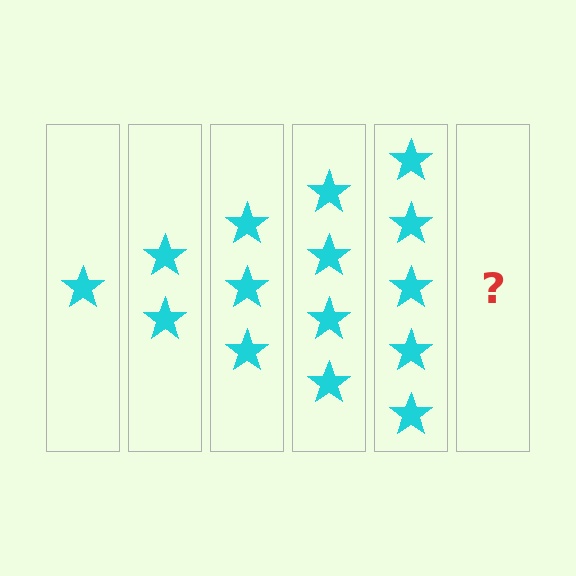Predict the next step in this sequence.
The next step is 6 stars.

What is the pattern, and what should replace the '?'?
The pattern is that each step adds one more star. The '?' should be 6 stars.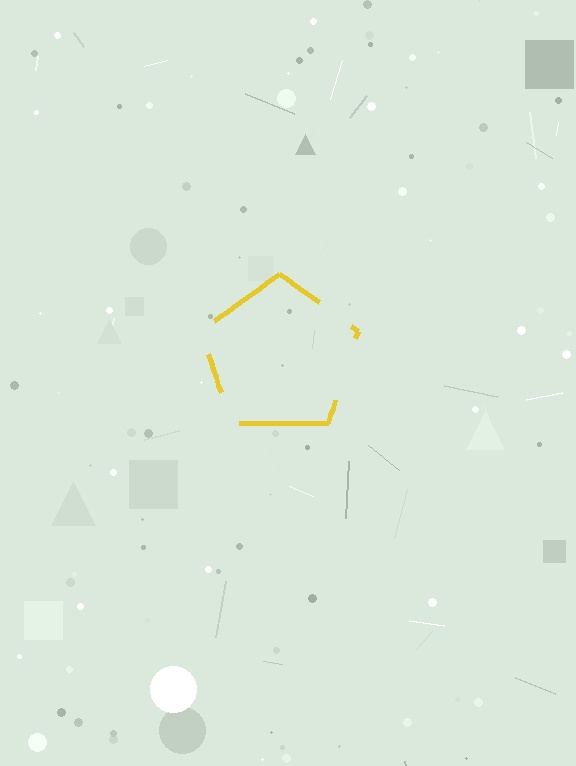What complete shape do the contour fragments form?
The contour fragments form a pentagon.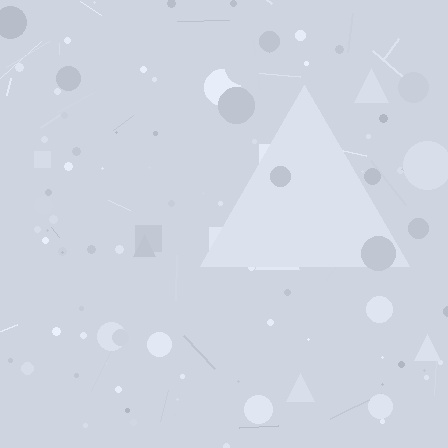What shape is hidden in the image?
A triangle is hidden in the image.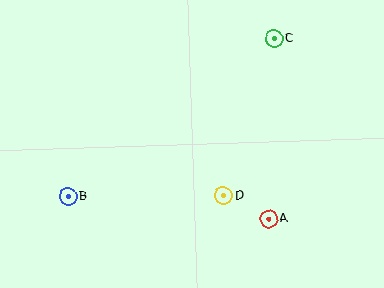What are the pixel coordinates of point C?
Point C is at (274, 38).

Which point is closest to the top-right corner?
Point C is closest to the top-right corner.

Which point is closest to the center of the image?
Point D at (223, 196) is closest to the center.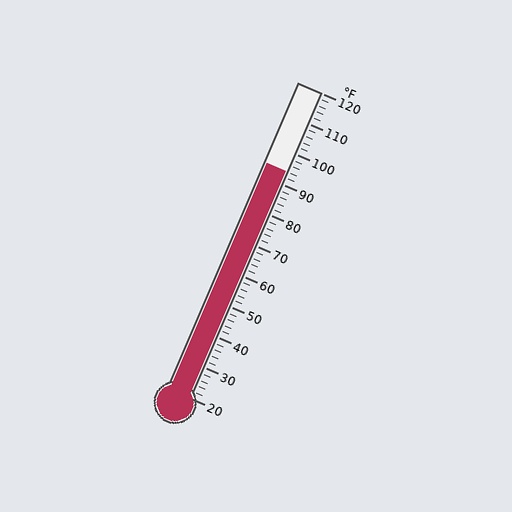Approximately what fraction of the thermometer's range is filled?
The thermometer is filled to approximately 75% of its range.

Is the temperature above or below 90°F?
The temperature is above 90°F.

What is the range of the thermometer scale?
The thermometer scale ranges from 20°F to 120°F.